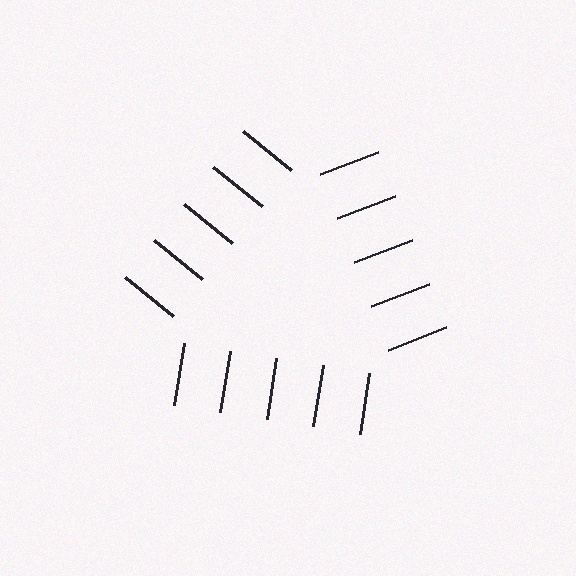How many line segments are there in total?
15 — 5 along each of the 3 edges.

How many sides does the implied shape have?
3 sides — the line-ends trace a triangle.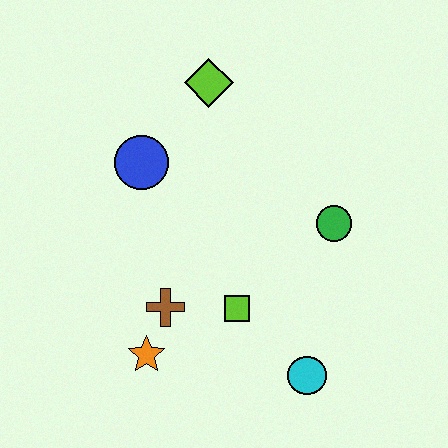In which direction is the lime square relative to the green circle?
The lime square is to the left of the green circle.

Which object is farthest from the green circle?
The orange star is farthest from the green circle.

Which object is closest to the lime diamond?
The blue circle is closest to the lime diamond.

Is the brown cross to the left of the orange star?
No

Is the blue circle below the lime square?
No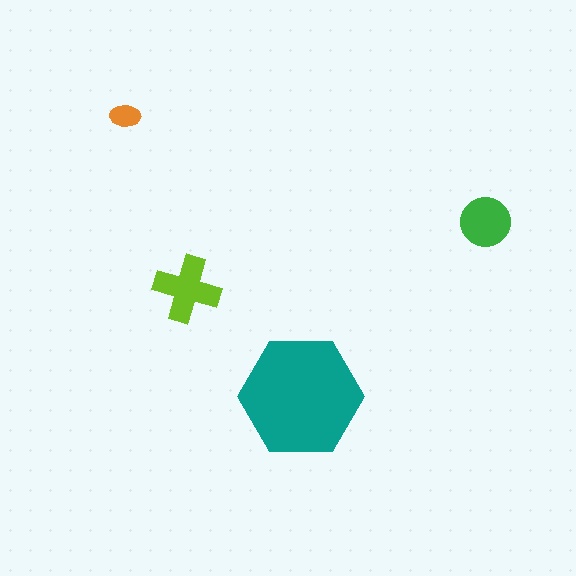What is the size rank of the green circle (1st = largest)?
3rd.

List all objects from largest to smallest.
The teal hexagon, the lime cross, the green circle, the orange ellipse.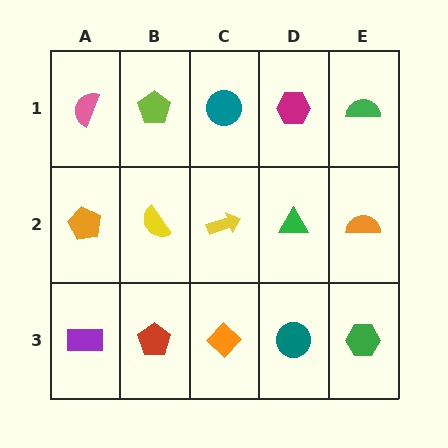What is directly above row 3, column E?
An orange semicircle.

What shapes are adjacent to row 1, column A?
An orange pentagon (row 2, column A), a lime pentagon (row 1, column B).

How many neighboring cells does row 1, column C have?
3.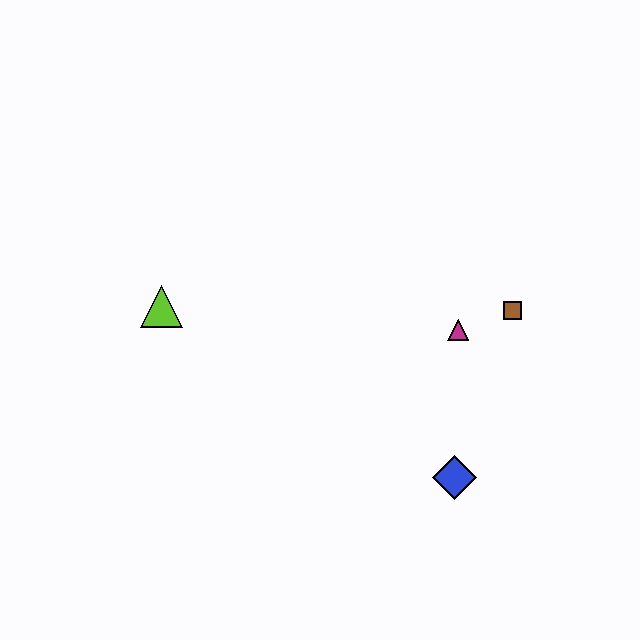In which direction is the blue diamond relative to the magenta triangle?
The blue diamond is below the magenta triangle.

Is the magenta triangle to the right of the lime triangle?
Yes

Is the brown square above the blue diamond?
Yes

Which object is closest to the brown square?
The magenta triangle is closest to the brown square.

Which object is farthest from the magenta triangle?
The lime triangle is farthest from the magenta triangle.